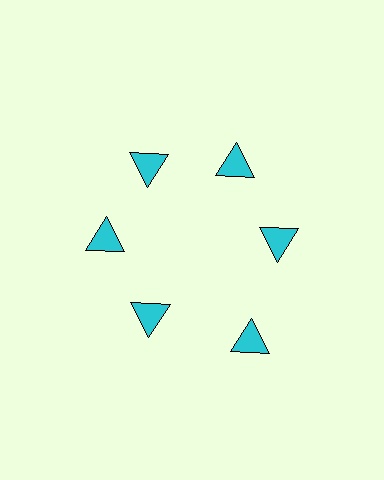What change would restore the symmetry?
The symmetry would be restored by moving it inward, back onto the ring so that all 6 triangles sit at equal angles and equal distance from the center.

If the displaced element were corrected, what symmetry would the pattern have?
It would have 6-fold rotational symmetry — the pattern would map onto itself every 60 degrees.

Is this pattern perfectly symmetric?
No. The 6 cyan triangles are arranged in a ring, but one element near the 5 o'clock position is pushed outward from the center, breaking the 6-fold rotational symmetry.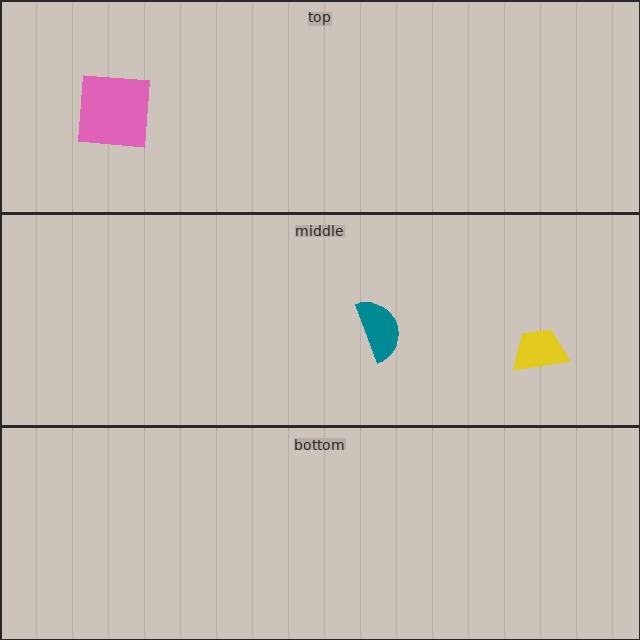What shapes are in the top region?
The pink square.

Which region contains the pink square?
The top region.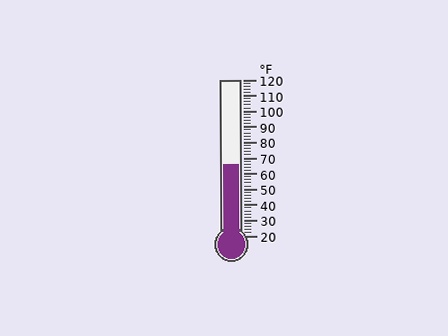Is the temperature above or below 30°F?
The temperature is above 30°F.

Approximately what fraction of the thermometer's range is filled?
The thermometer is filled to approximately 45% of its range.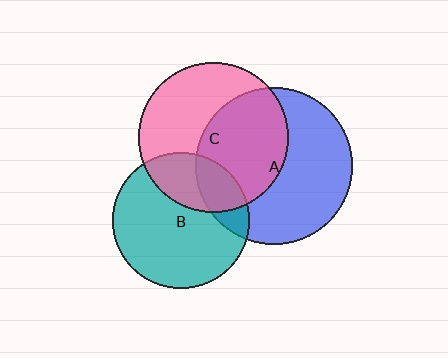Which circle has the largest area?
Circle A (blue).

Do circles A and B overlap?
Yes.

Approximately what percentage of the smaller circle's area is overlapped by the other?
Approximately 20%.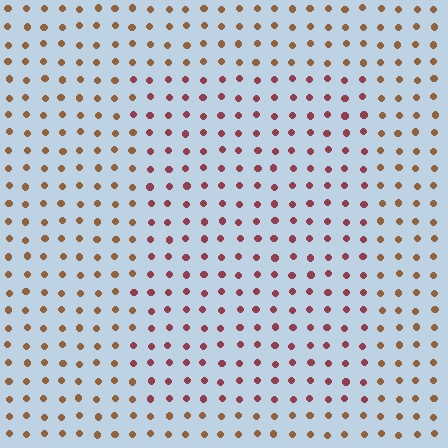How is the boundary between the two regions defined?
The boundary is defined purely by a slight shift in hue (about 38 degrees). Spacing, size, and orientation are identical on both sides.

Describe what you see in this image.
The image is filled with small brown elements in a uniform arrangement. A rectangle-shaped region is visible where the elements are tinted to a slightly different hue, forming a subtle color boundary.